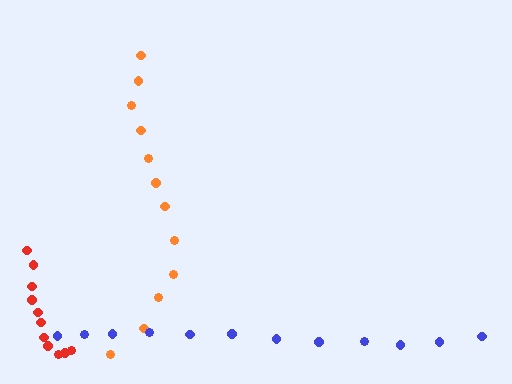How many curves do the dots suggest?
There are 3 distinct paths.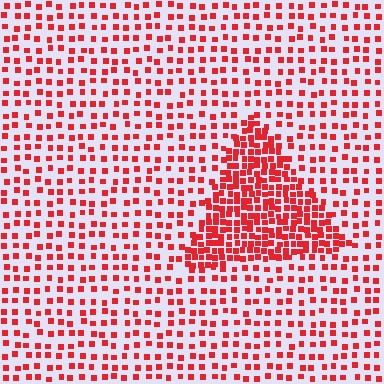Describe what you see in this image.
The image contains small red elements arranged at two different densities. A triangle-shaped region is visible where the elements are more densely packed than the surrounding area.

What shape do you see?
I see a triangle.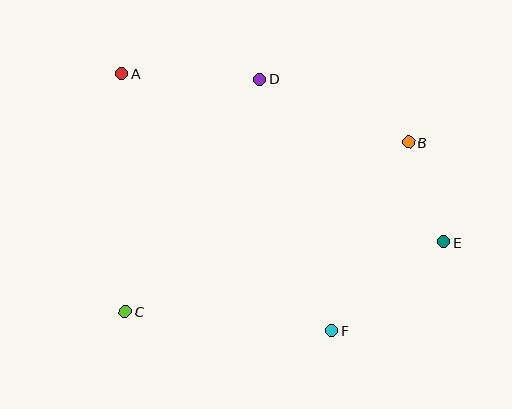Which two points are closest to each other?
Points B and E are closest to each other.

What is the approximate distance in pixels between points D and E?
The distance between D and E is approximately 246 pixels.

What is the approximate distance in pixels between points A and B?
The distance between A and B is approximately 295 pixels.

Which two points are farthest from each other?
Points A and E are farthest from each other.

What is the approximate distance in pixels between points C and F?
The distance between C and F is approximately 207 pixels.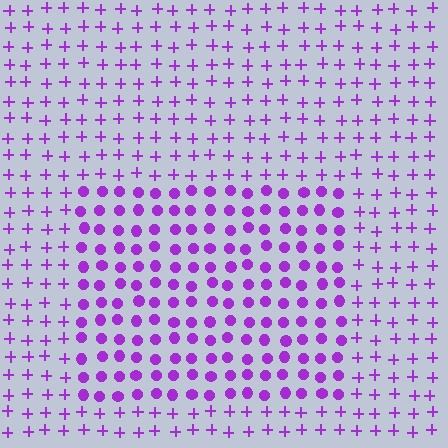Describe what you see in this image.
The image is filled with small purple elements arranged in a uniform grid. A rectangle-shaped region contains circles, while the surrounding area contains plus signs. The boundary is defined purely by the change in element shape.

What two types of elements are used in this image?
The image uses circles inside the rectangle region and plus signs outside it.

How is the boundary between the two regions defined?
The boundary is defined by a change in element shape: circles inside vs. plus signs outside. All elements share the same color and spacing.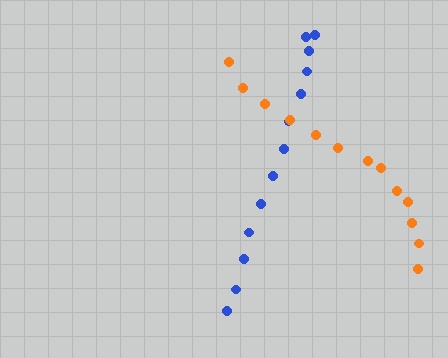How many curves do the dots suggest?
There are 2 distinct paths.